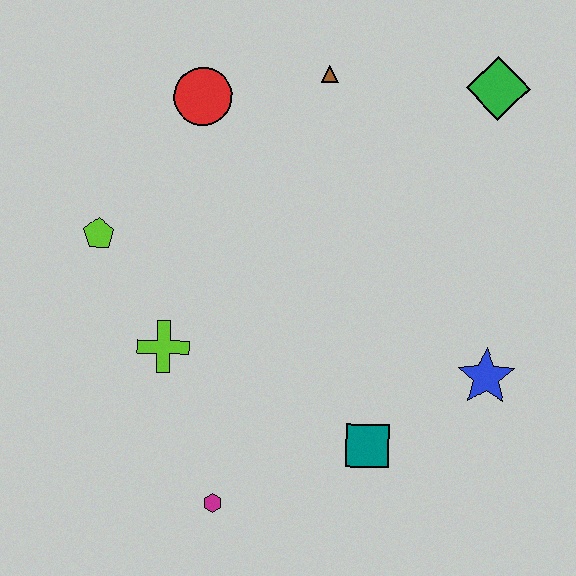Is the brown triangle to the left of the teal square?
Yes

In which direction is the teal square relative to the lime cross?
The teal square is to the right of the lime cross.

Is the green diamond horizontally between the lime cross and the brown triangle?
No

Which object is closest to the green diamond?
The brown triangle is closest to the green diamond.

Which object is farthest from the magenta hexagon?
The green diamond is farthest from the magenta hexagon.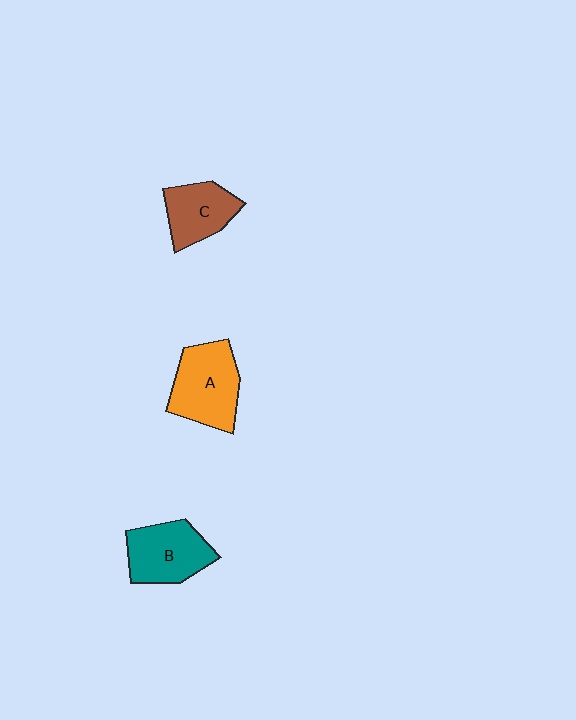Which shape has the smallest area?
Shape C (brown).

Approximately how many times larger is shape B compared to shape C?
Approximately 1.2 times.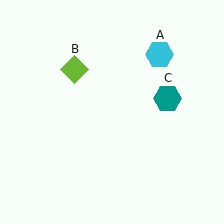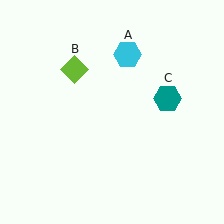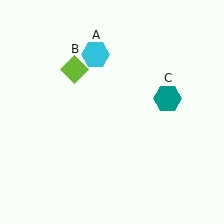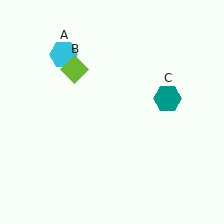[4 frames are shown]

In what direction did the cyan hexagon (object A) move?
The cyan hexagon (object A) moved left.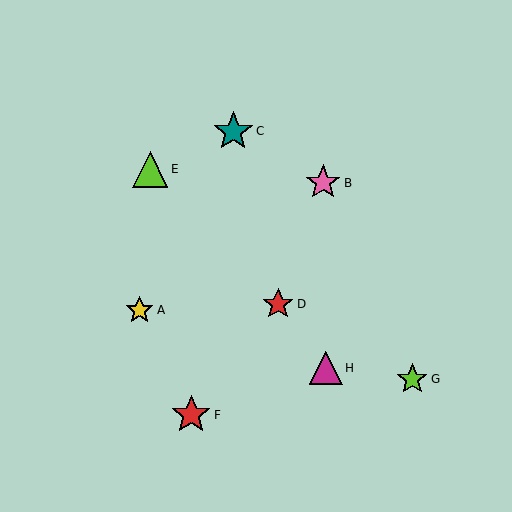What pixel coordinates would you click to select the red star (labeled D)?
Click at (278, 304) to select the red star D.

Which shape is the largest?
The teal star (labeled C) is the largest.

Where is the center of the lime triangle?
The center of the lime triangle is at (150, 169).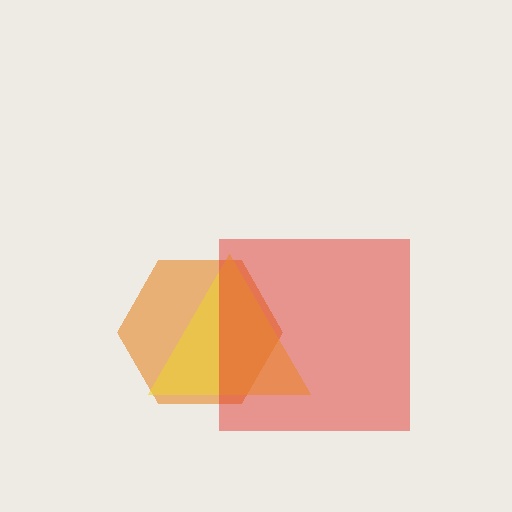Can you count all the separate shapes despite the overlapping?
Yes, there are 3 separate shapes.